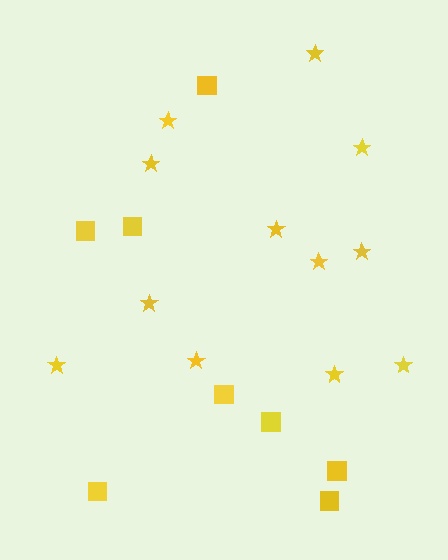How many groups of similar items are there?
There are 2 groups: one group of squares (8) and one group of stars (12).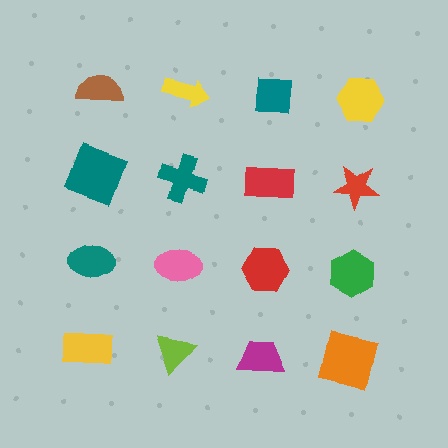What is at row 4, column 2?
A lime triangle.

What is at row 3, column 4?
A green hexagon.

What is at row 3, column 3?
A red hexagon.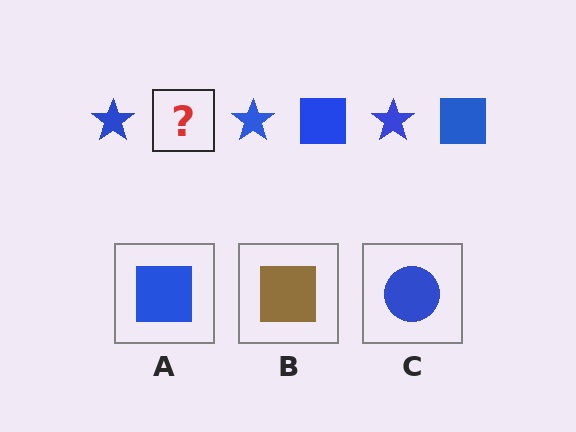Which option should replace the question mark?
Option A.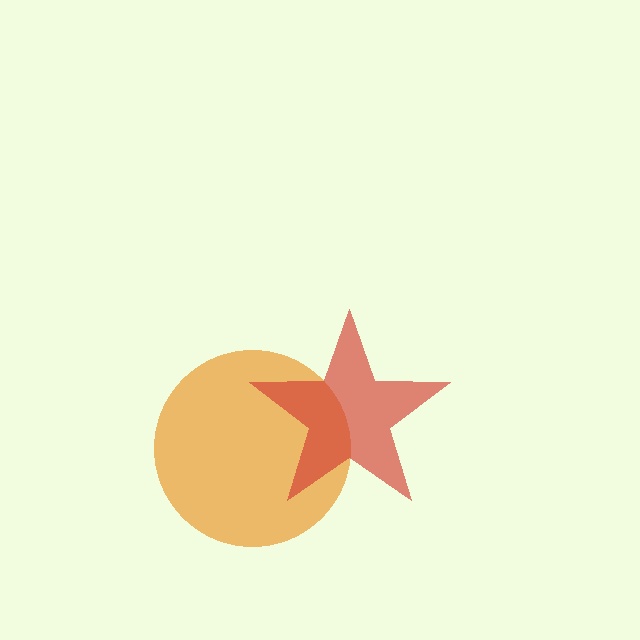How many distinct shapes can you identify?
There are 2 distinct shapes: an orange circle, a red star.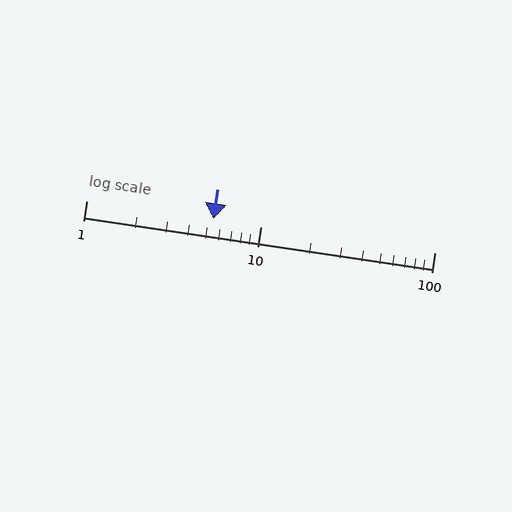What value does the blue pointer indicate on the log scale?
The pointer indicates approximately 5.4.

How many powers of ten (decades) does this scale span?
The scale spans 2 decades, from 1 to 100.